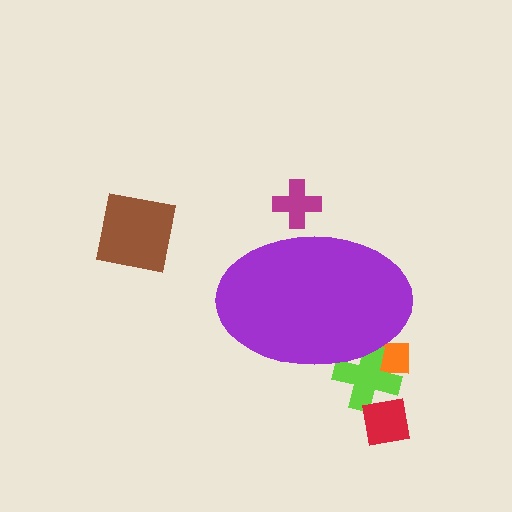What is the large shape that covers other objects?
A purple ellipse.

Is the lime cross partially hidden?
Yes, the lime cross is partially hidden behind the purple ellipse.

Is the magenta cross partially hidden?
Yes, the magenta cross is partially hidden behind the purple ellipse.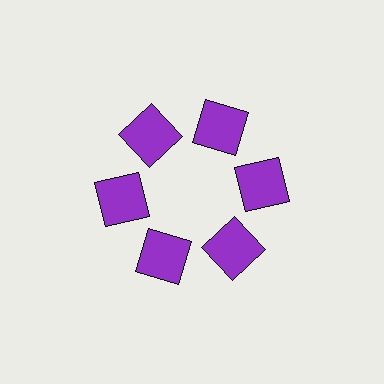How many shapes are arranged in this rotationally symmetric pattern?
There are 6 shapes, arranged in 6 groups of 1.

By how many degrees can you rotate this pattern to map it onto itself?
The pattern maps onto itself every 60 degrees of rotation.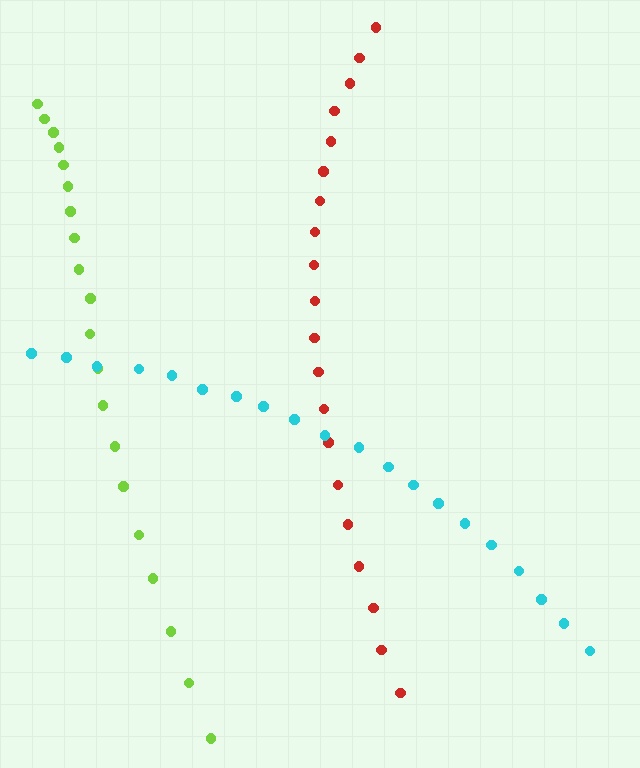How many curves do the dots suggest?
There are 3 distinct paths.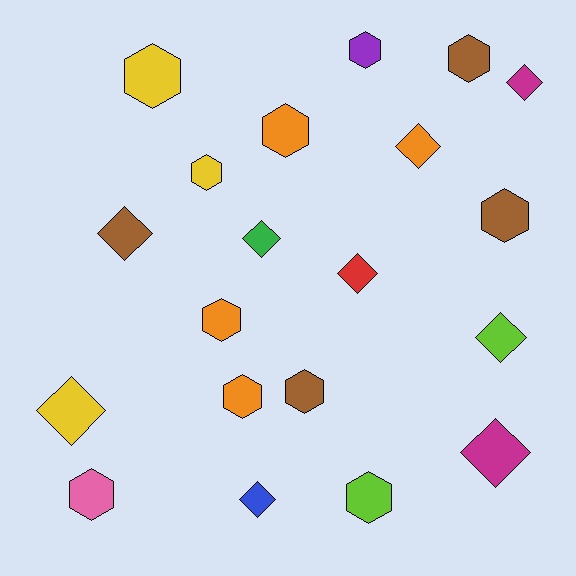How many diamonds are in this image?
There are 9 diamonds.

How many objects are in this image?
There are 20 objects.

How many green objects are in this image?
There is 1 green object.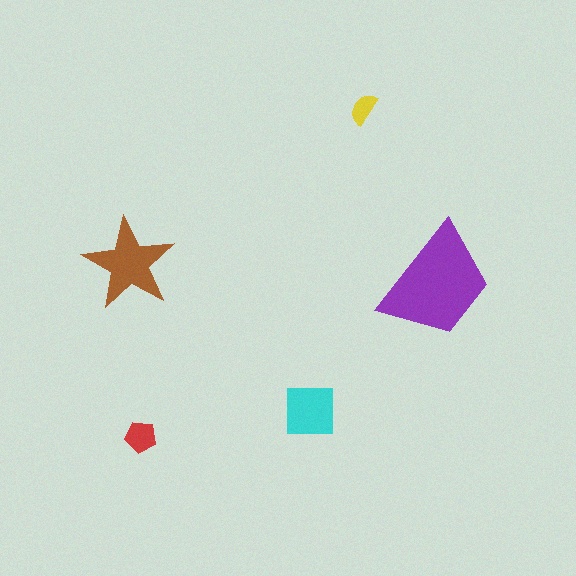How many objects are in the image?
There are 5 objects in the image.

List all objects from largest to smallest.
The purple trapezoid, the brown star, the cyan square, the red pentagon, the yellow semicircle.